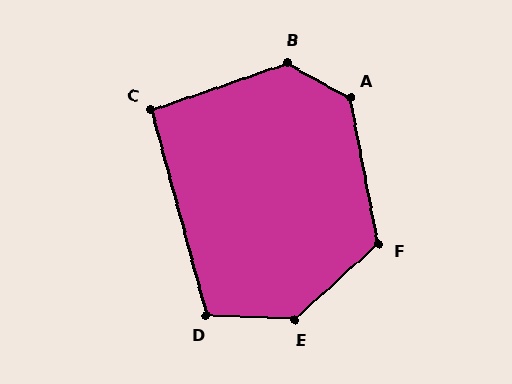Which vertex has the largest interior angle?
E, at approximately 135 degrees.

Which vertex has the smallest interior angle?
C, at approximately 94 degrees.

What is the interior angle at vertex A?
Approximately 130 degrees (obtuse).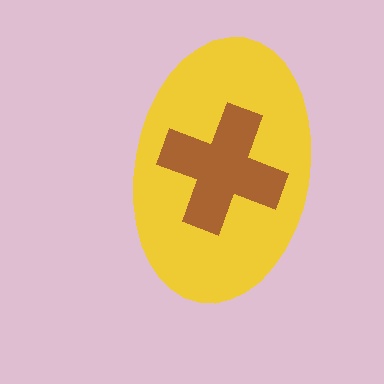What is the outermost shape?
The yellow ellipse.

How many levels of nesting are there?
2.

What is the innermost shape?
The brown cross.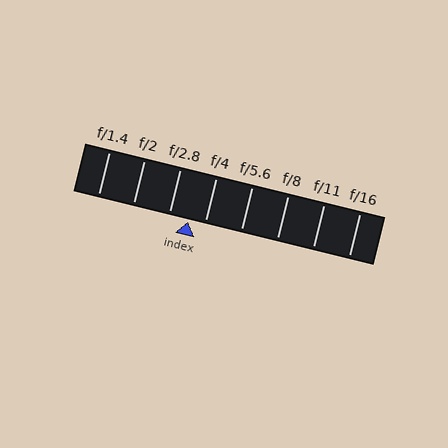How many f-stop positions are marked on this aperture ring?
There are 8 f-stop positions marked.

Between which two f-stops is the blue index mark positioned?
The index mark is between f/2.8 and f/4.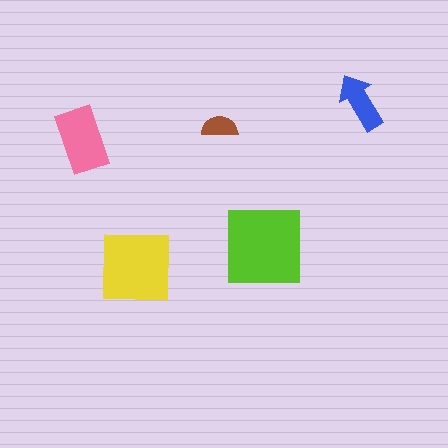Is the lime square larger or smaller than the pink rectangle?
Larger.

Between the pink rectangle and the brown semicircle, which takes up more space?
The pink rectangle.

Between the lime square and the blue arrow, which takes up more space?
The lime square.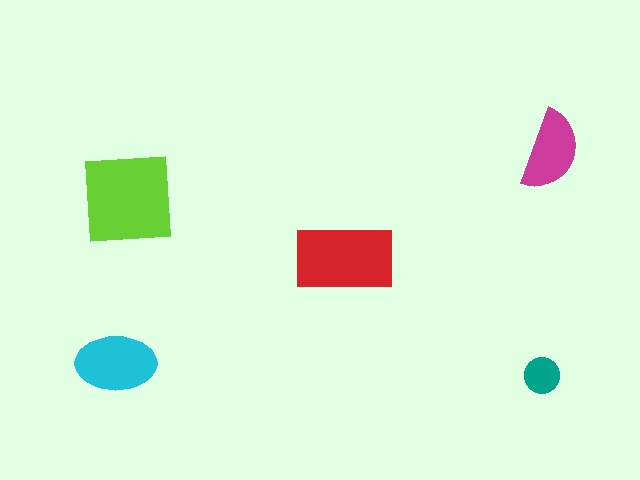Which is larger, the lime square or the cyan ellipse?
The lime square.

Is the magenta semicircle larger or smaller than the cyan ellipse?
Smaller.